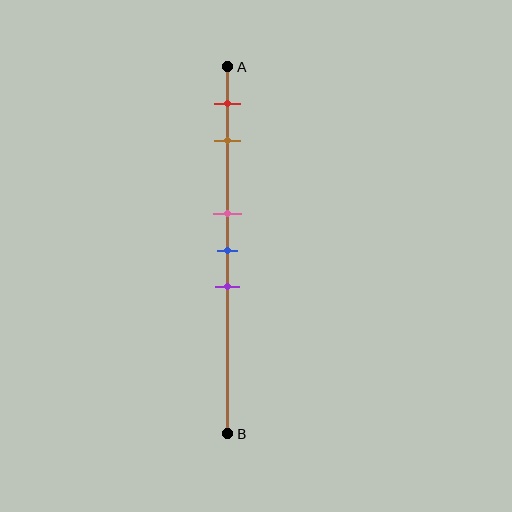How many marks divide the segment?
There are 5 marks dividing the segment.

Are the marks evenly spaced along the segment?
No, the marks are not evenly spaced.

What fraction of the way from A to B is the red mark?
The red mark is approximately 10% (0.1) of the way from A to B.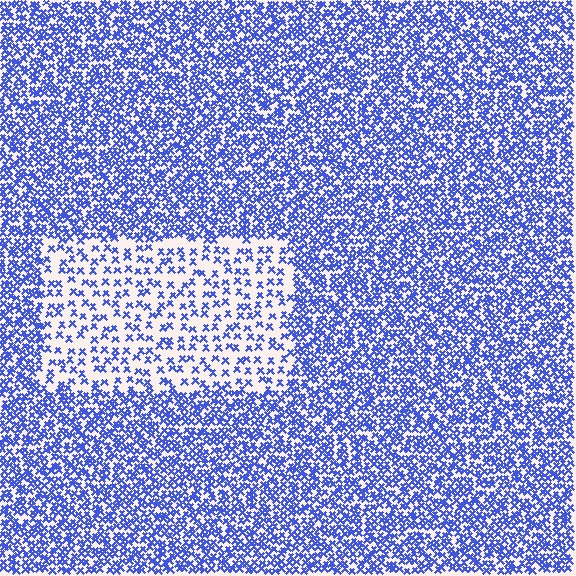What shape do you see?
I see a rectangle.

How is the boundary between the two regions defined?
The boundary is defined by a change in element density (approximately 2.5x ratio). All elements are the same color, size, and shape.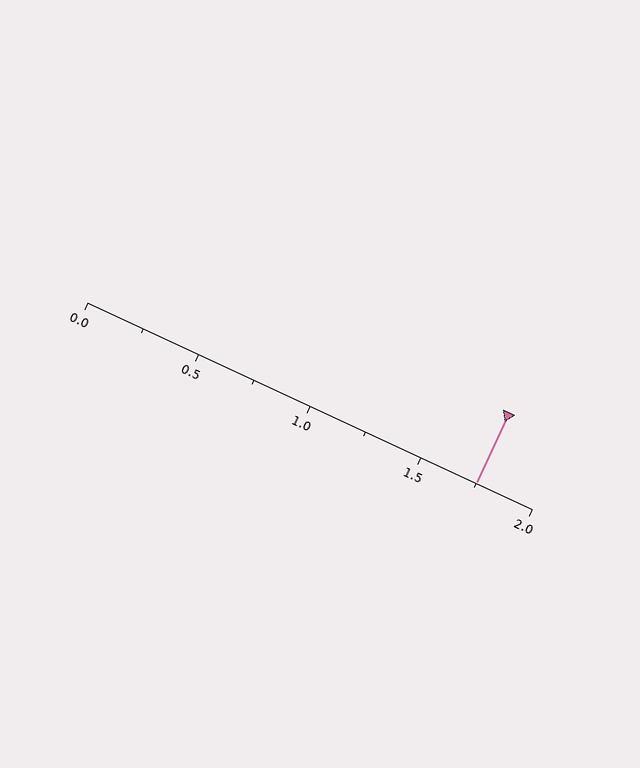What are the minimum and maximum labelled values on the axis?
The axis runs from 0.0 to 2.0.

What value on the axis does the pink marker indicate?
The marker indicates approximately 1.75.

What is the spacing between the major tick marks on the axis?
The major ticks are spaced 0.5 apart.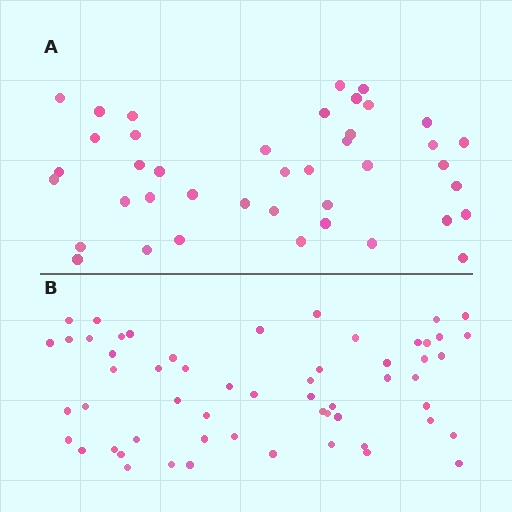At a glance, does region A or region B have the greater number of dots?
Region B (the bottom region) has more dots.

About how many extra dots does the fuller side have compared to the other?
Region B has approximately 15 more dots than region A.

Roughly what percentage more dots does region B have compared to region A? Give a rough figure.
About 40% more.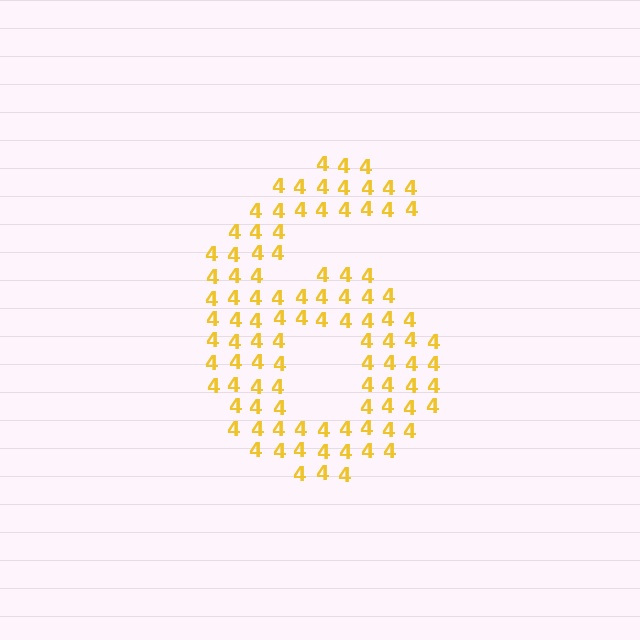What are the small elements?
The small elements are digit 4's.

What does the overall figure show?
The overall figure shows the digit 6.